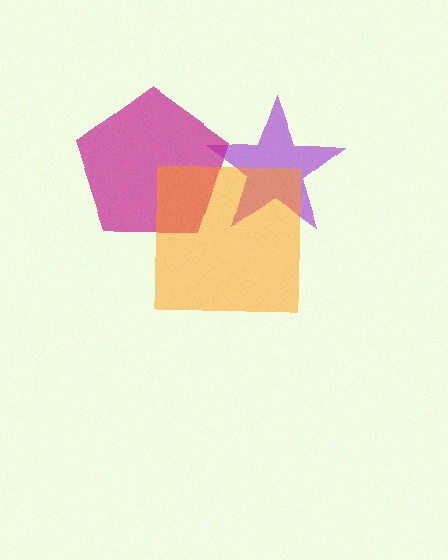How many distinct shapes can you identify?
There are 3 distinct shapes: a purple star, a magenta pentagon, an orange square.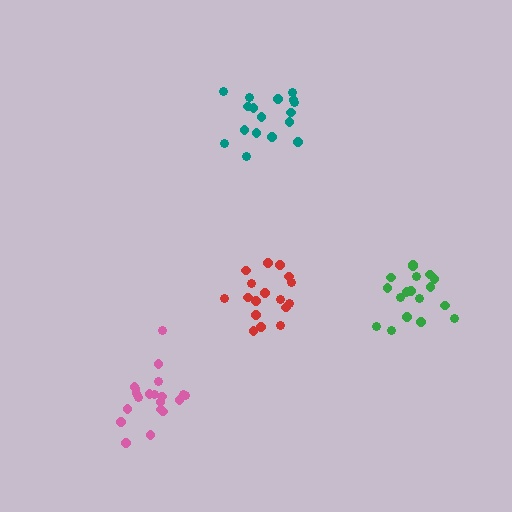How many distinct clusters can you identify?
There are 4 distinct clusters.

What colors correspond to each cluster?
The clusters are colored: pink, red, teal, green.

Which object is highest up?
The teal cluster is topmost.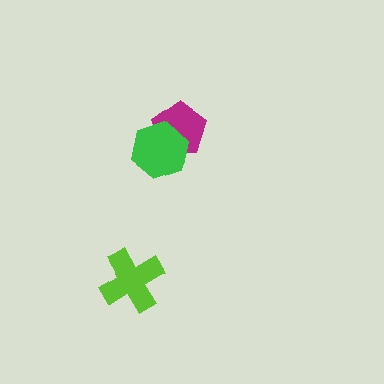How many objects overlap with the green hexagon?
1 object overlaps with the green hexagon.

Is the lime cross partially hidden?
No, no other shape covers it.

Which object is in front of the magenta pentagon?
The green hexagon is in front of the magenta pentagon.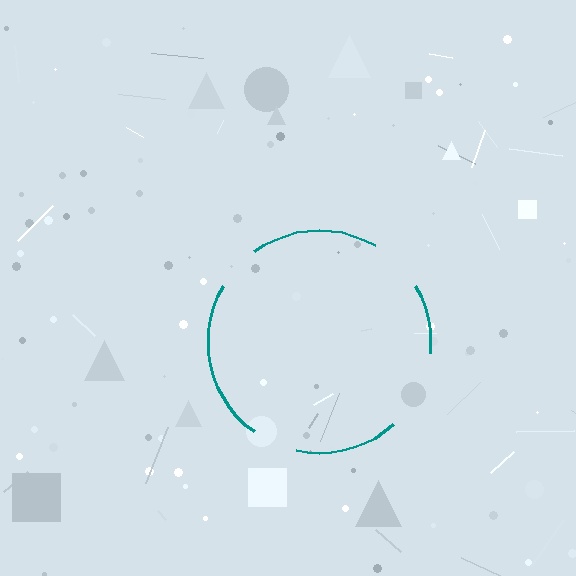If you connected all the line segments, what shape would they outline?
They would outline a circle.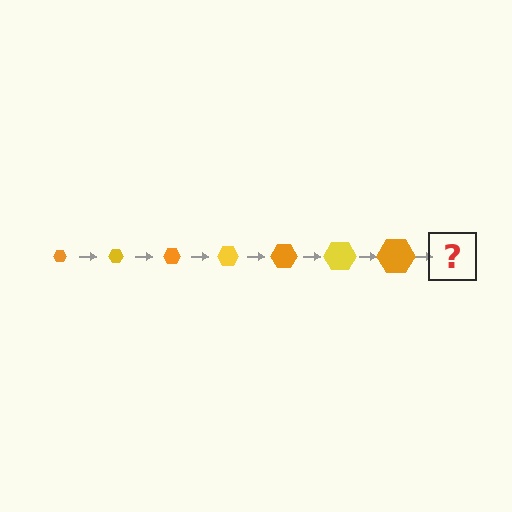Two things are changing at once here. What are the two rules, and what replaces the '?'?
The two rules are that the hexagon grows larger each step and the color cycles through orange and yellow. The '?' should be a yellow hexagon, larger than the previous one.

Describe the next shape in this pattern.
It should be a yellow hexagon, larger than the previous one.